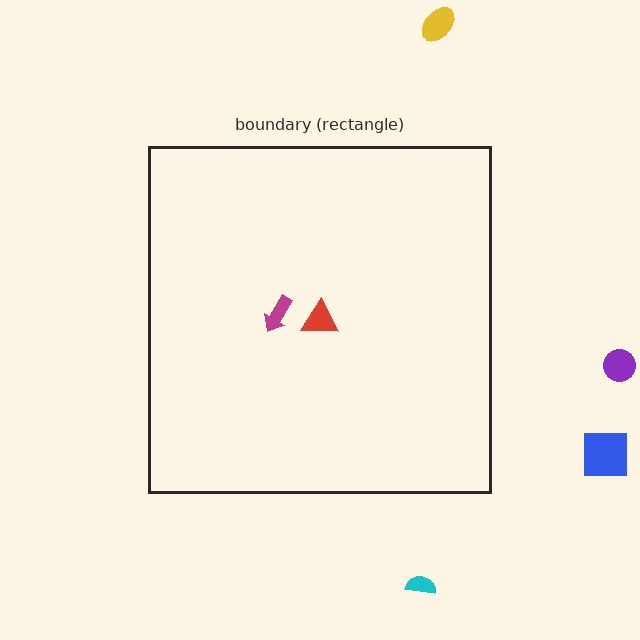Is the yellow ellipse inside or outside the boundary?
Outside.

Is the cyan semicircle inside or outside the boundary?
Outside.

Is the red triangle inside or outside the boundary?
Inside.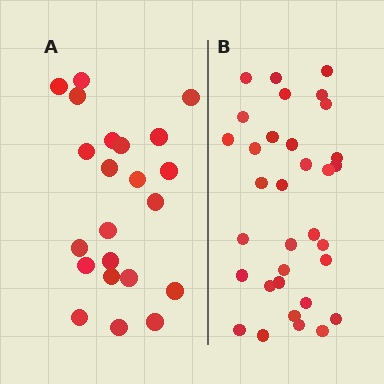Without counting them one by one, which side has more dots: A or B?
Region B (the right region) has more dots.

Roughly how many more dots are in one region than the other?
Region B has roughly 12 or so more dots than region A.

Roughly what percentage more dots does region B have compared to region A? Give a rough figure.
About 50% more.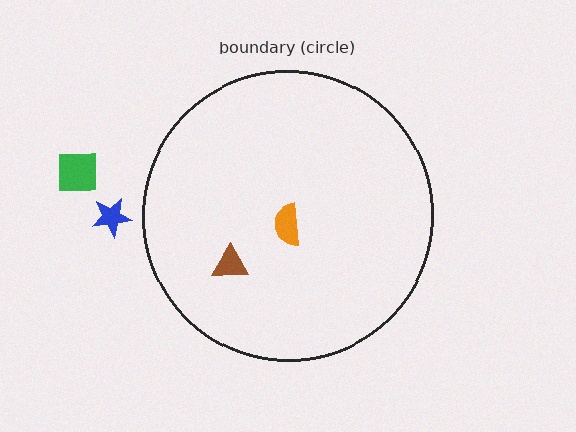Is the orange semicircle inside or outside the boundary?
Inside.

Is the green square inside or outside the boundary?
Outside.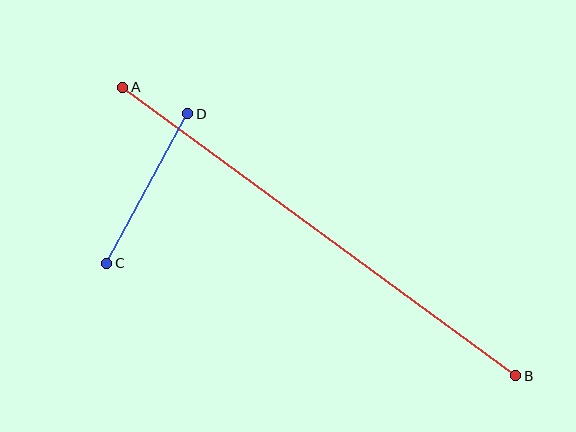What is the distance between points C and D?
The distance is approximately 170 pixels.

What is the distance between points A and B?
The distance is approximately 487 pixels.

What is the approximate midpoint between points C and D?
The midpoint is at approximately (147, 188) pixels.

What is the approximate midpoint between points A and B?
The midpoint is at approximately (319, 232) pixels.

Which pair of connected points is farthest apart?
Points A and B are farthest apart.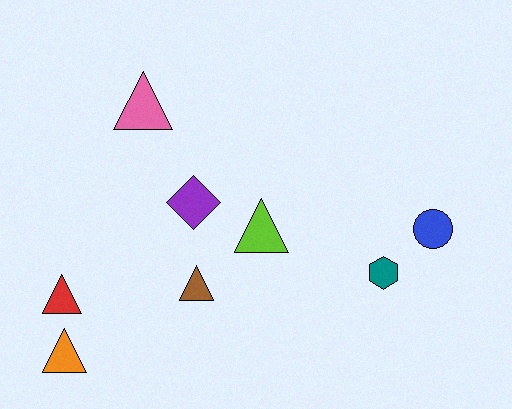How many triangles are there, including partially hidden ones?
There are 5 triangles.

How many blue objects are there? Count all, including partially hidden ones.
There is 1 blue object.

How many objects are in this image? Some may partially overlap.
There are 8 objects.